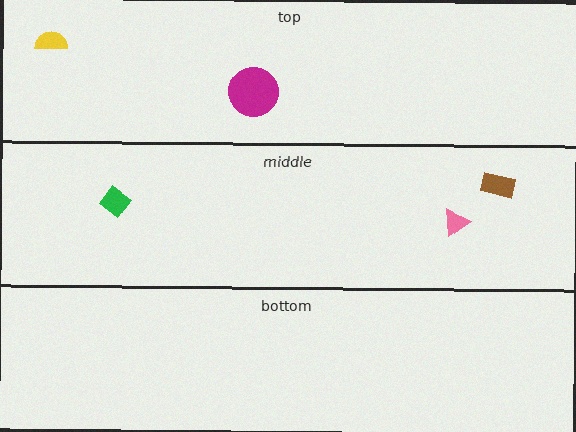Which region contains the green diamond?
The middle region.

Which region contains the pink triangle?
The middle region.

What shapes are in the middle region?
The green diamond, the brown rectangle, the pink triangle.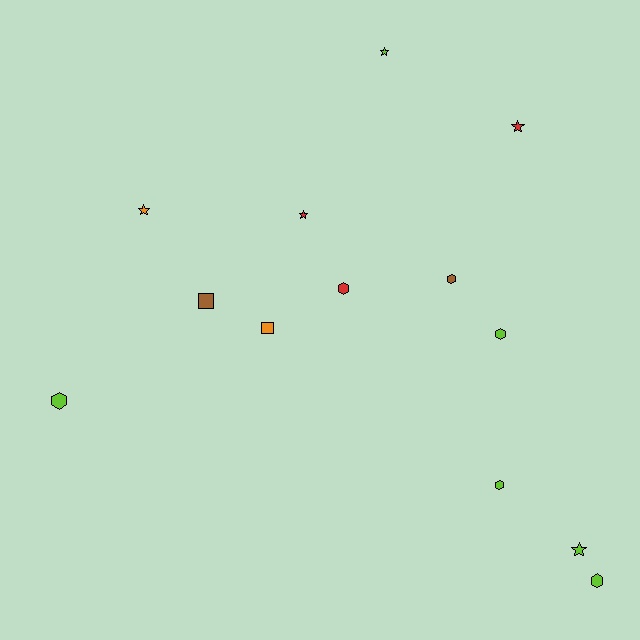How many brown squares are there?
There is 1 brown square.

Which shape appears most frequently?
Hexagon, with 6 objects.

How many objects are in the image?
There are 13 objects.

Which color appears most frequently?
Lime, with 6 objects.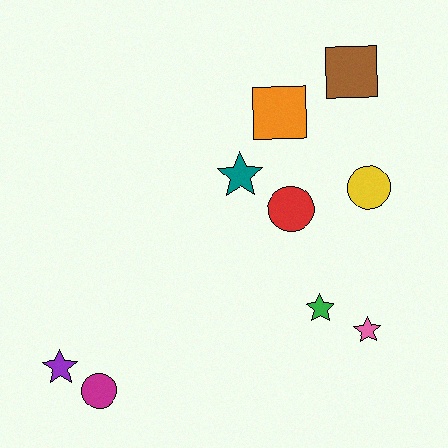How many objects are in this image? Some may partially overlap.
There are 9 objects.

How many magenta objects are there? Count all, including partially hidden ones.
There is 1 magenta object.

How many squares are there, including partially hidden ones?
There are 2 squares.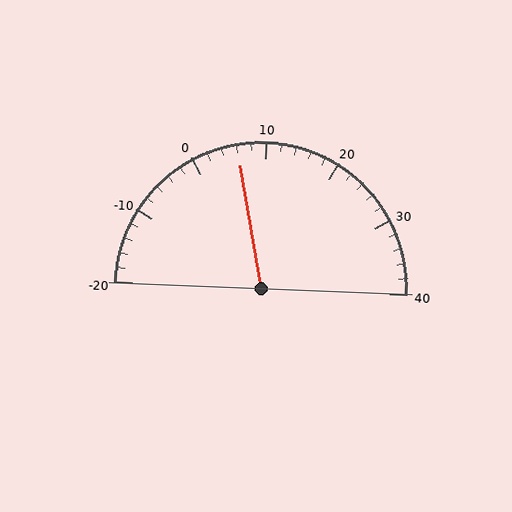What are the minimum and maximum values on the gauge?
The gauge ranges from -20 to 40.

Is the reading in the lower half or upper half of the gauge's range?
The reading is in the lower half of the range (-20 to 40).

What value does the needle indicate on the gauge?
The needle indicates approximately 6.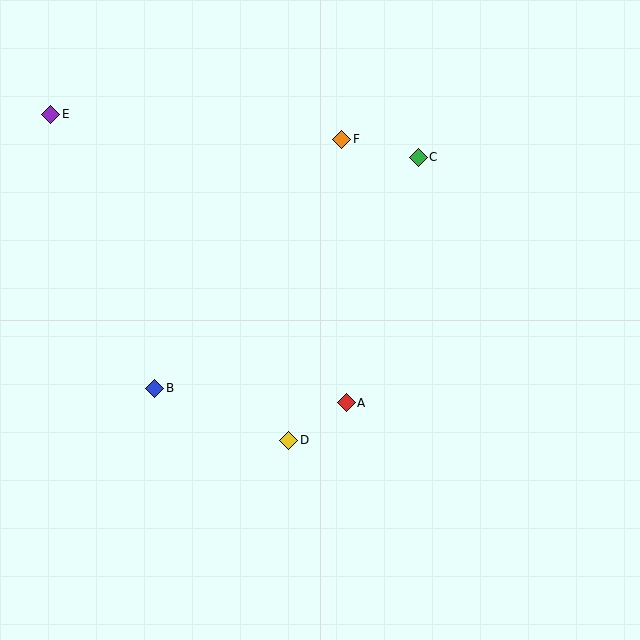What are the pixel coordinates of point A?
Point A is at (346, 403).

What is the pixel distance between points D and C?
The distance between D and C is 311 pixels.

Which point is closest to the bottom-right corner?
Point A is closest to the bottom-right corner.